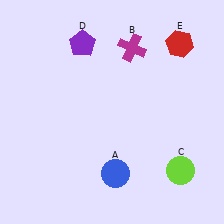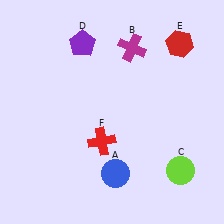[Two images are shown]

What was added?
A red cross (F) was added in Image 2.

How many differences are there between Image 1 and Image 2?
There is 1 difference between the two images.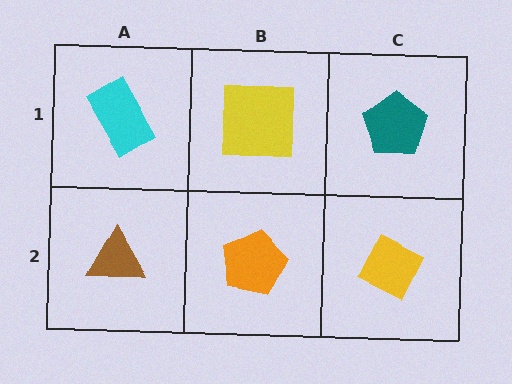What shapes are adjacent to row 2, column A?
A cyan rectangle (row 1, column A), an orange pentagon (row 2, column B).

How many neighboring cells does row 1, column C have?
2.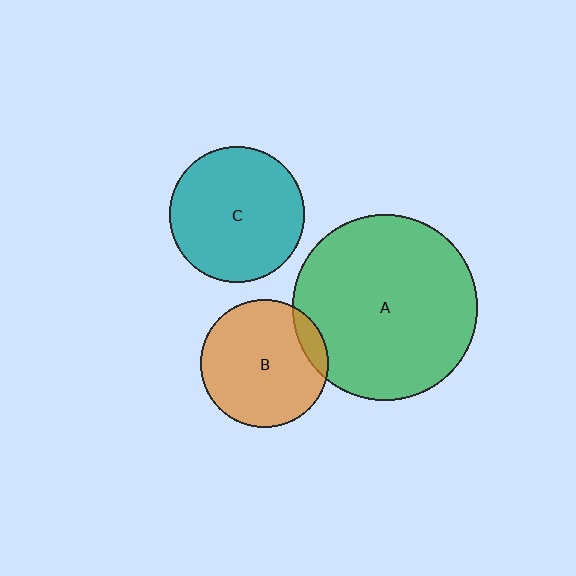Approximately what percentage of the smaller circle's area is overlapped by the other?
Approximately 10%.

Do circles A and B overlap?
Yes.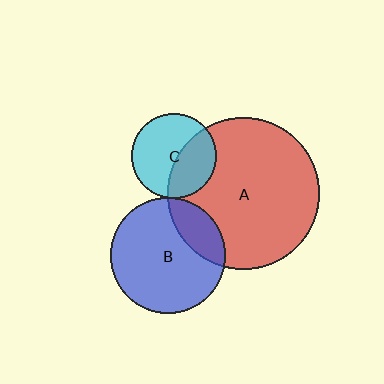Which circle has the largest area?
Circle A (red).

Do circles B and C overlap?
Yes.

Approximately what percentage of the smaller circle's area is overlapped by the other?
Approximately 5%.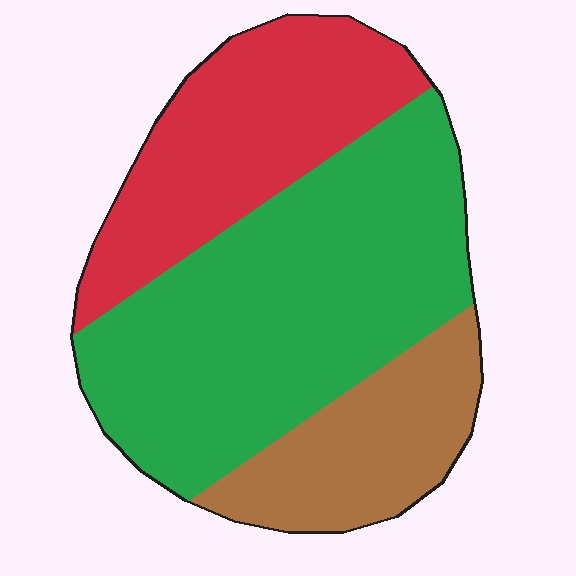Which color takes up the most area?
Green, at roughly 50%.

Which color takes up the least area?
Brown, at roughly 20%.